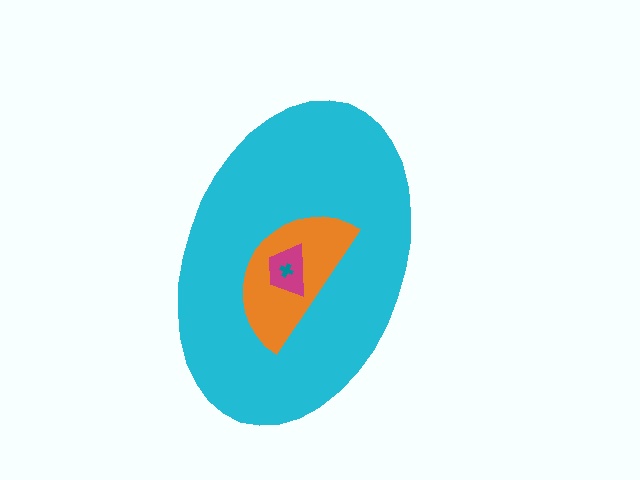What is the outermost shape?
The cyan ellipse.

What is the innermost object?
The teal cross.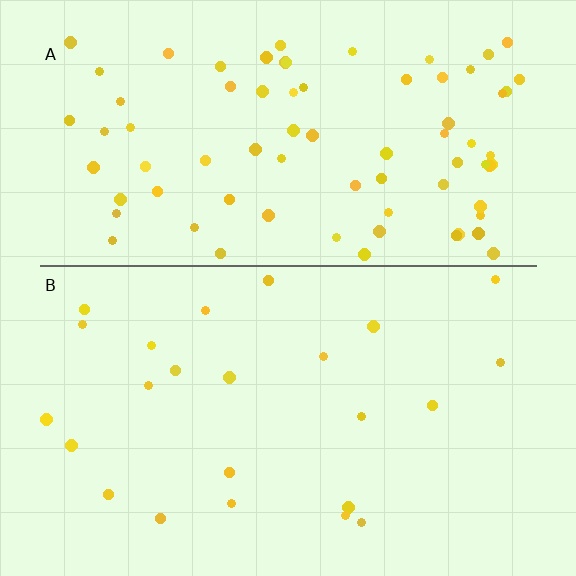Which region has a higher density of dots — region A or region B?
A (the top).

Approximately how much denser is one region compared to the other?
Approximately 3.3× — region A over region B.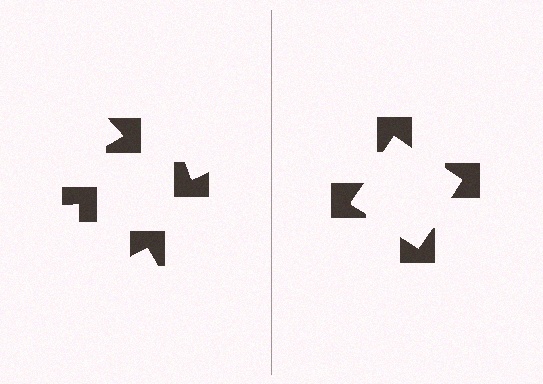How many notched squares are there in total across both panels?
8 — 4 on each side.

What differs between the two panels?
The notched squares are positioned identically on both sides; only the wedge orientations differ. On the right they align to a square; on the left they are misaligned.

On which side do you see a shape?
An illusory square appears on the right side. On the left side the wedge cuts are rotated, so no coherent shape forms.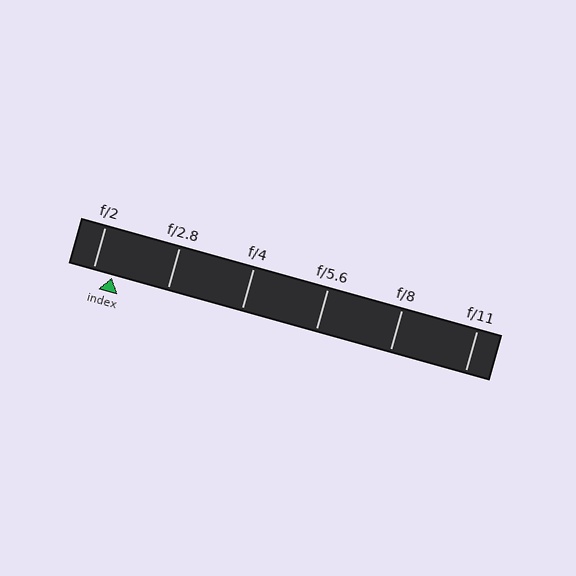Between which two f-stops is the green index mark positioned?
The index mark is between f/2 and f/2.8.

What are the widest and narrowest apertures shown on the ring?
The widest aperture shown is f/2 and the narrowest is f/11.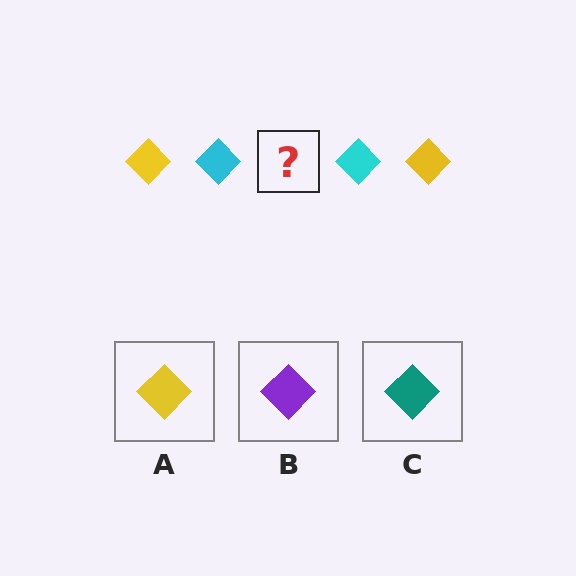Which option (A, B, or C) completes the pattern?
A.